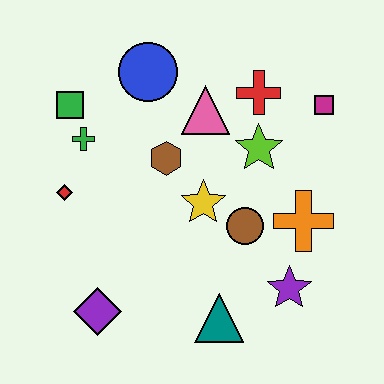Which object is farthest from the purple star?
The green square is farthest from the purple star.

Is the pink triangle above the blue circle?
No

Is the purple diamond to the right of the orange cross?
No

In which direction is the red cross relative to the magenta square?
The red cross is to the left of the magenta square.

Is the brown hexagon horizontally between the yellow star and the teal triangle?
No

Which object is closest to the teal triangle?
The purple star is closest to the teal triangle.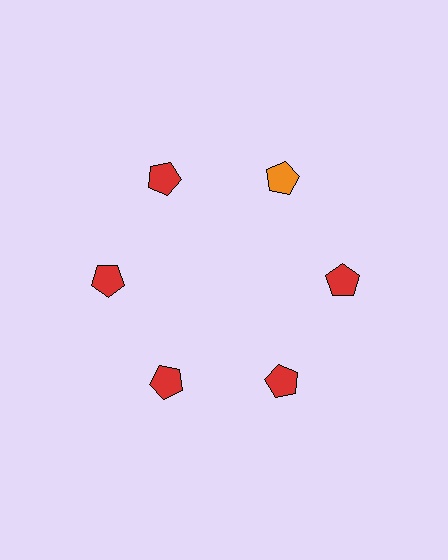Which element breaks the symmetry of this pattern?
The orange pentagon at roughly the 1 o'clock position breaks the symmetry. All other shapes are red pentagons.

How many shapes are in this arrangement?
There are 6 shapes arranged in a ring pattern.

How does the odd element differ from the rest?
It has a different color: orange instead of red.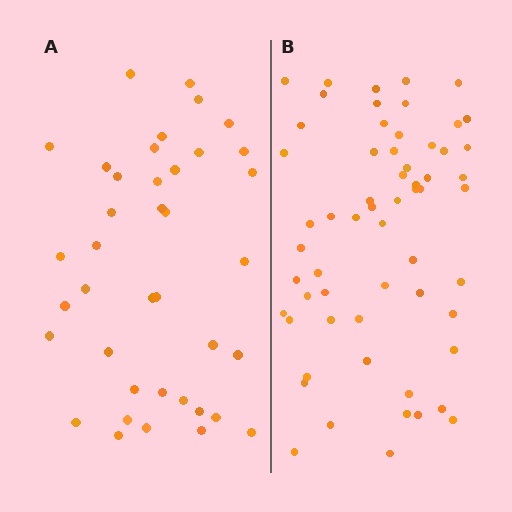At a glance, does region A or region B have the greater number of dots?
Region B (the right region) has more dots.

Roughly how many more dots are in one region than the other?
Region B has approximately 20 more dots than region A.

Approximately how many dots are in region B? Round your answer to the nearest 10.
About 60 dots.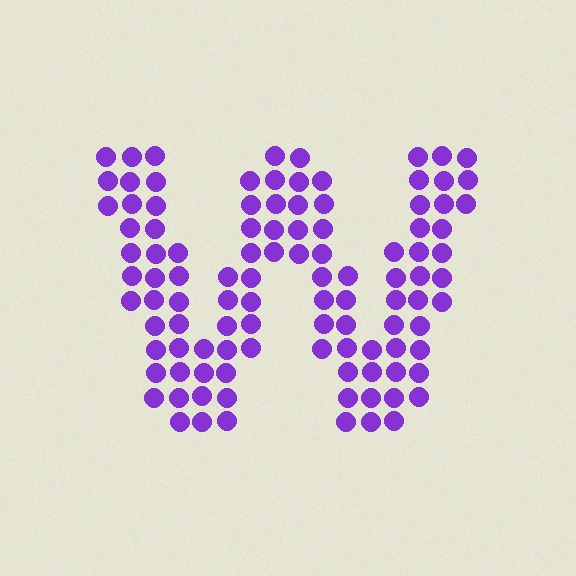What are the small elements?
The small elements are circles.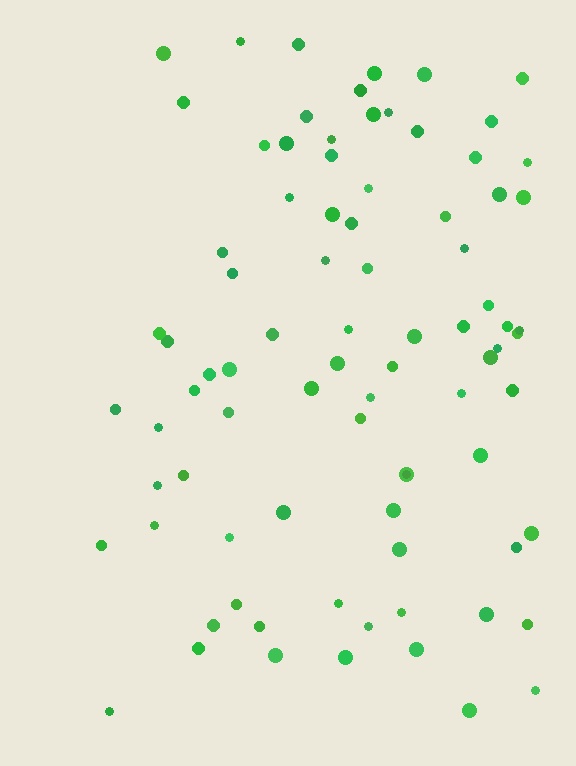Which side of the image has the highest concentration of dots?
The right.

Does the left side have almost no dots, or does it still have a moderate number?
Still a moderate number, just noticeably fewer than the right.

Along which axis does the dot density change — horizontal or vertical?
Horizontal.